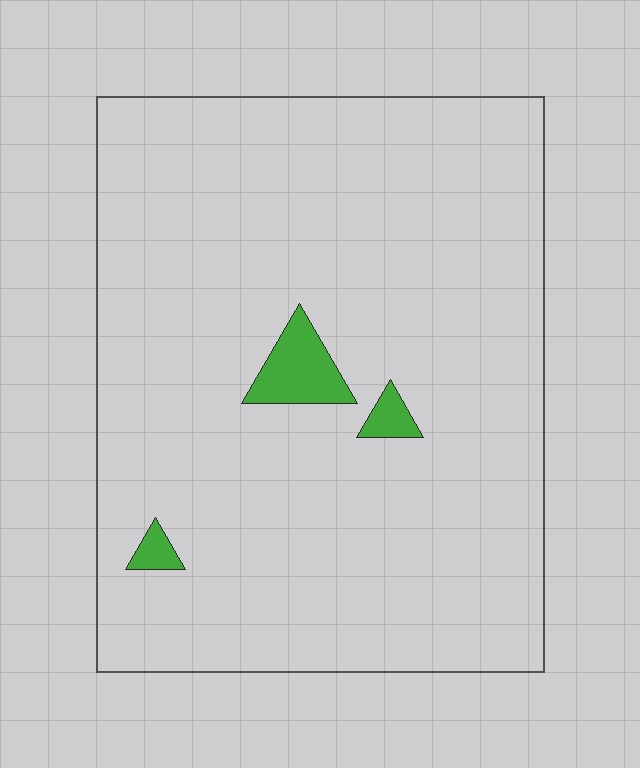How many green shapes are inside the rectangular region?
3.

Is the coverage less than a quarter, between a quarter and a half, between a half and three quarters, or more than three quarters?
Less than a quarter.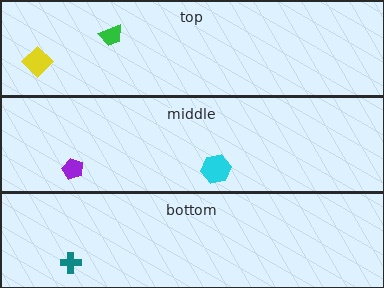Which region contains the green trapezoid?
The top region.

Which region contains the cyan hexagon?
The middle region.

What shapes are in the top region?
The green trapezoid, the yellow diamond.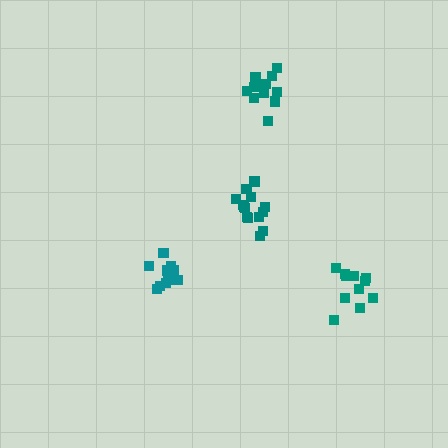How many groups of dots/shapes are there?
There are 4 groups.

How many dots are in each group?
Group 1: 10 dots, Group 2: 12 dots, Group 3: 15 dots, Group 4: 11 dots (48 total).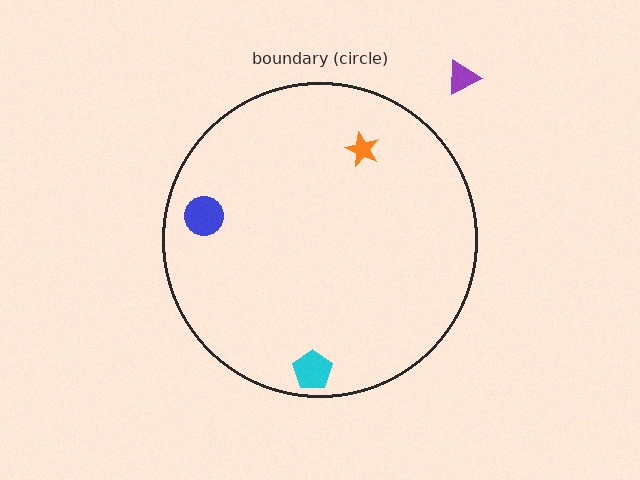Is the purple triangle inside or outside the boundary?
Outside.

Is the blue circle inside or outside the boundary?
Inside.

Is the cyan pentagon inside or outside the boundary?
Inside.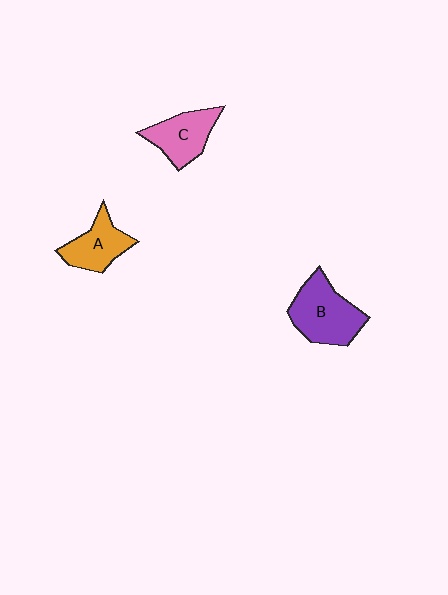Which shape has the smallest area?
Shape A (orange).